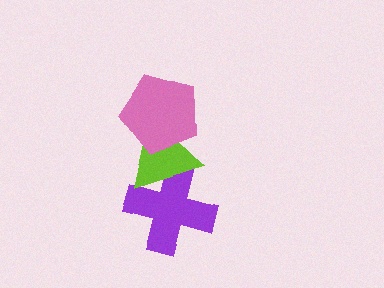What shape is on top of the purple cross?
The lime triangle is on top of the purple cross.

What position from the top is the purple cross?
The purple cross is 3rd from the top.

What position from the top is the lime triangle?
The lime triangle is 2nd from the top.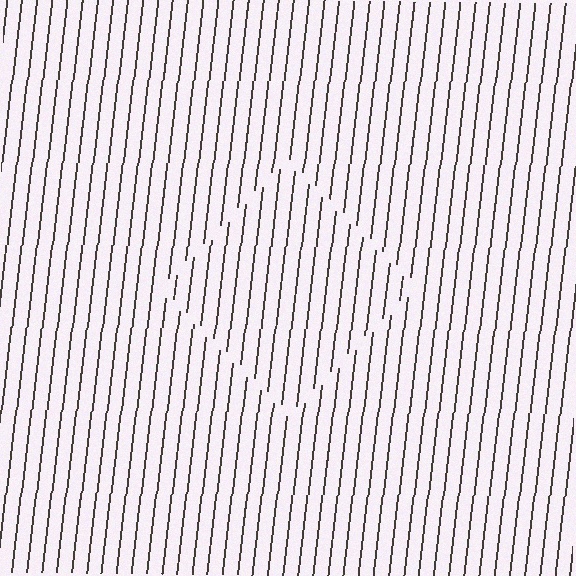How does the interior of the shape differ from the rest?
The interior of the shape contains the same grating, shifted by half a period — the contour is defined by the phase discontinuity where line-ends from the inner and outer gratings abut.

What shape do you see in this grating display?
An illusory square. The interior of the shape contains the same grating, shifted by half a period — the contour is defined by the phase discontinuity where line-ends from the inner and outer gratings abut.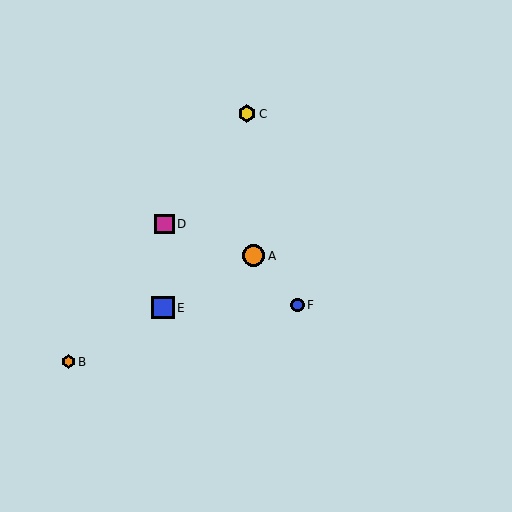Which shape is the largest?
The blue square (labeled E) is the largest.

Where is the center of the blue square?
The center of the blue square is at (163, 308).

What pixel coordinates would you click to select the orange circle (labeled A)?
Click at (254, 256) to select the orange circle A.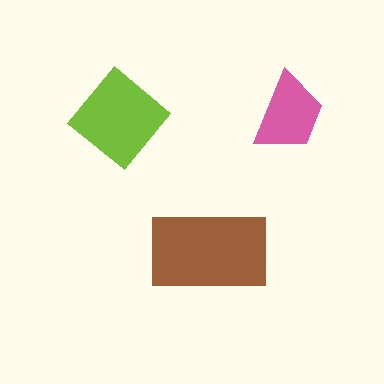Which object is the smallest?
The pink trapezoid.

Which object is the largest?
The brown rectangle.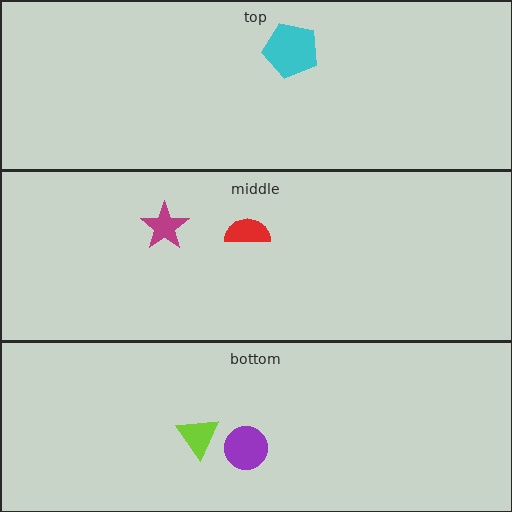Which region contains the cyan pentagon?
The top region.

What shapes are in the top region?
The cyan pentagon.